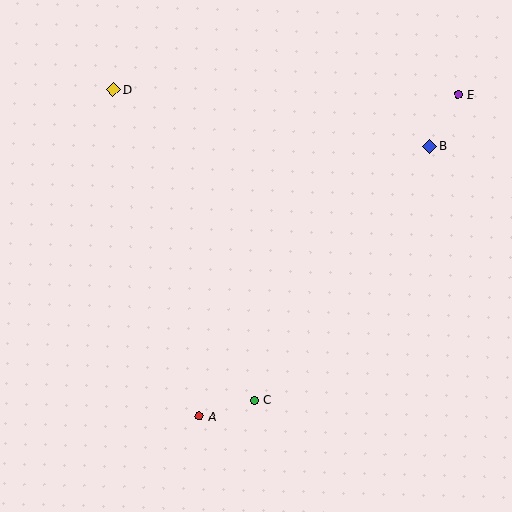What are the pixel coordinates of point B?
Point B is at (430, 146).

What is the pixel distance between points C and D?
The distance between C and D is 341 pixels.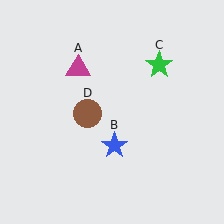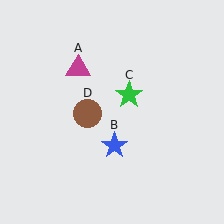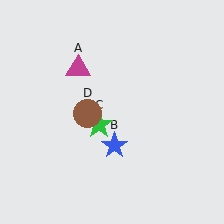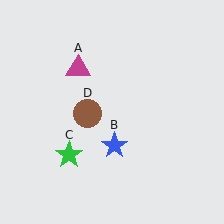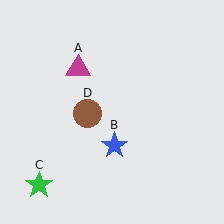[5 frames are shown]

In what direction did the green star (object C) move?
The green star (object C) moved down and to the left.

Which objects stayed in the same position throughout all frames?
Magenta triangle (object A) and blue star (object B) and brown circle (object D) remained stationary.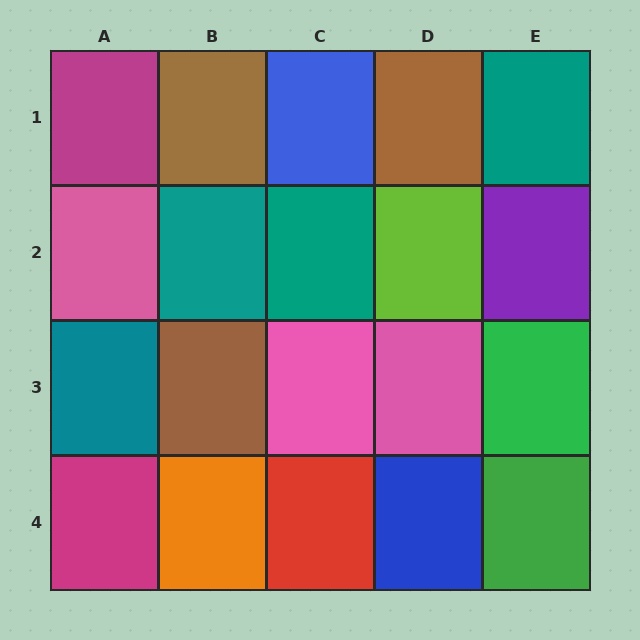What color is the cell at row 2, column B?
Teal.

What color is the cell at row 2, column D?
Lime.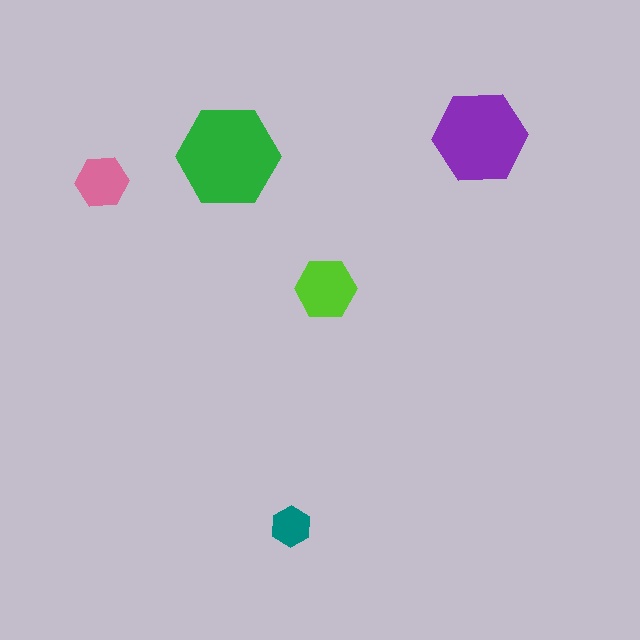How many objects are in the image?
There are 5 objects in the image.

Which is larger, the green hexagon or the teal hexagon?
The green one.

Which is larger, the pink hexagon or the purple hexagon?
The purple one.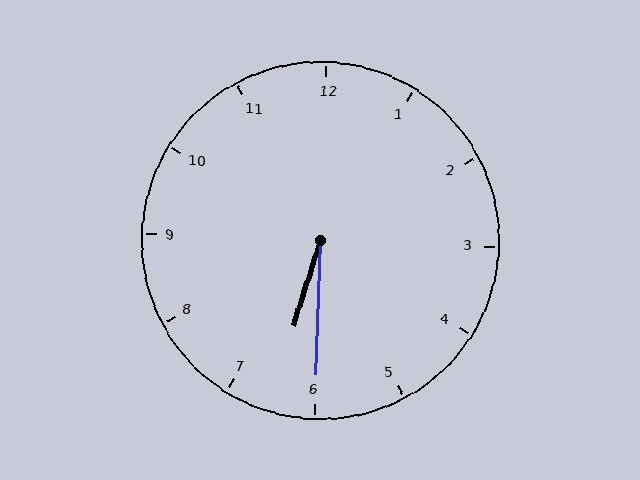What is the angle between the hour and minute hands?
Approximately 15 degrees.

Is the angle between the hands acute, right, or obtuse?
It is acute.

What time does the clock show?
6:30.